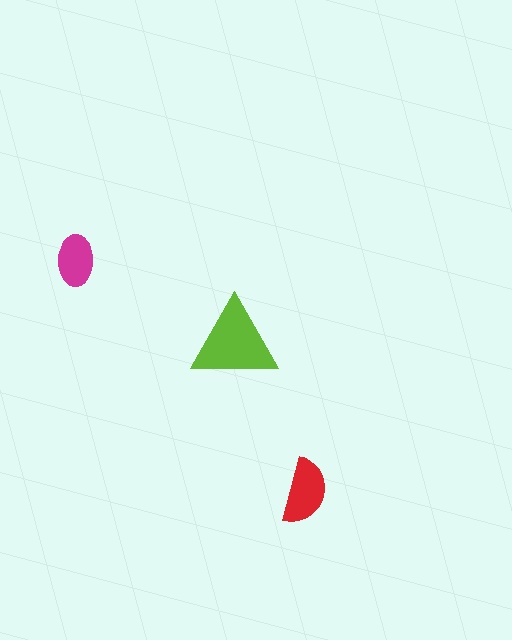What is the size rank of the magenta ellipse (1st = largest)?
3rd.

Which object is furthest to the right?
The red semicircle is rightmost.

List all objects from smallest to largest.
The magenta ellipse, the red semicircle, the lime triangle.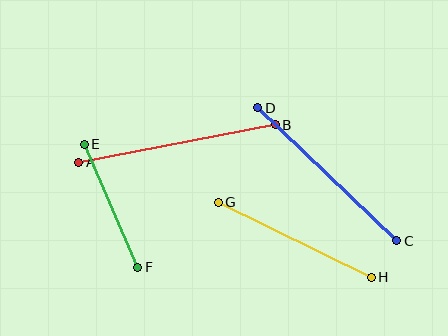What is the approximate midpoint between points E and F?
The midpoint is at approximately (111, 206) pixels.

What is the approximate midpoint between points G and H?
The midpoint is at approximately (295, 240) pixels.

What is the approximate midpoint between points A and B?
The midpoint is at approximately (177, 143) pixels.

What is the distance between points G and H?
The distance is approximately 170 pixels.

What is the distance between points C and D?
The distance is approximately 193 pixels.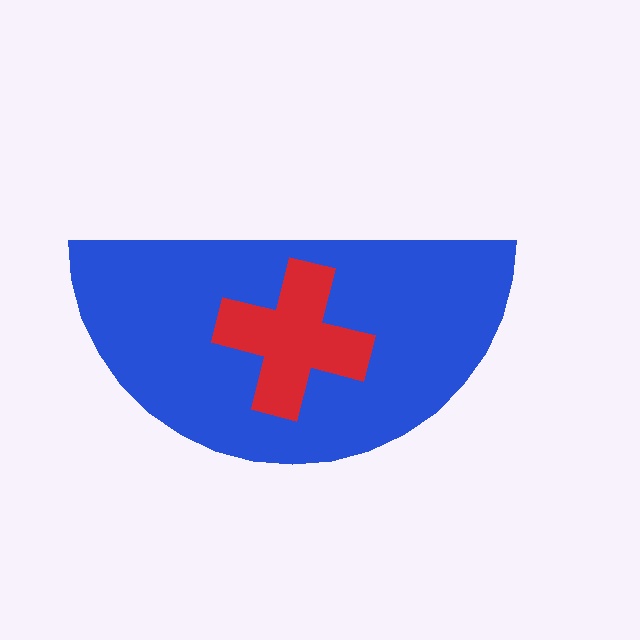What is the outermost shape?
The blue semicircle.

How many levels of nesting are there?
2.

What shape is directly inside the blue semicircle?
The red cross.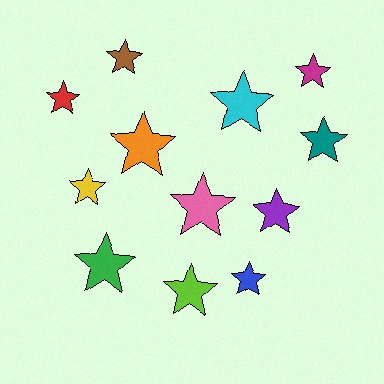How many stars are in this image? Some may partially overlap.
There are 12 stars.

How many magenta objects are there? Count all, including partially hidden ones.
There is 1 magenta object.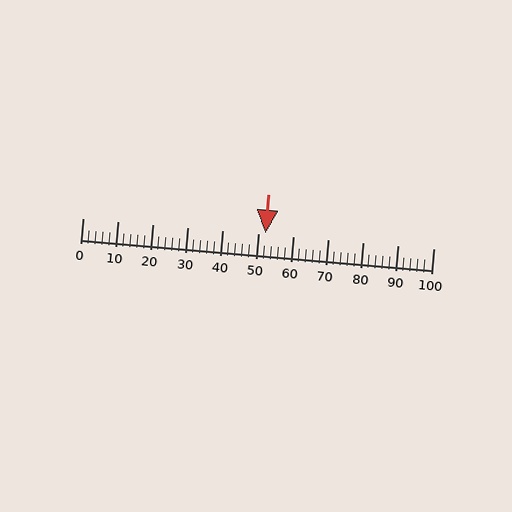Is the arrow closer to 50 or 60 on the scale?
The arrow is closer to 50.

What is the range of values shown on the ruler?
The ruler shows values from 0 to 100.